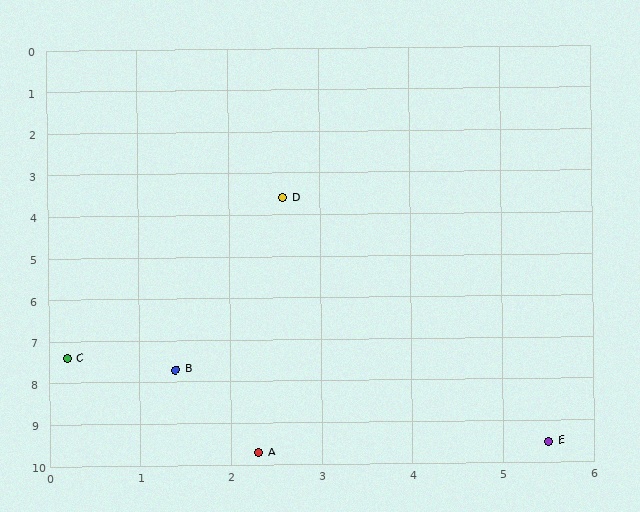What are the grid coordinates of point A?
Point A is at approximately (2.3, 9.7).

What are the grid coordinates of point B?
Point B is at approximately (1.4, 7.7).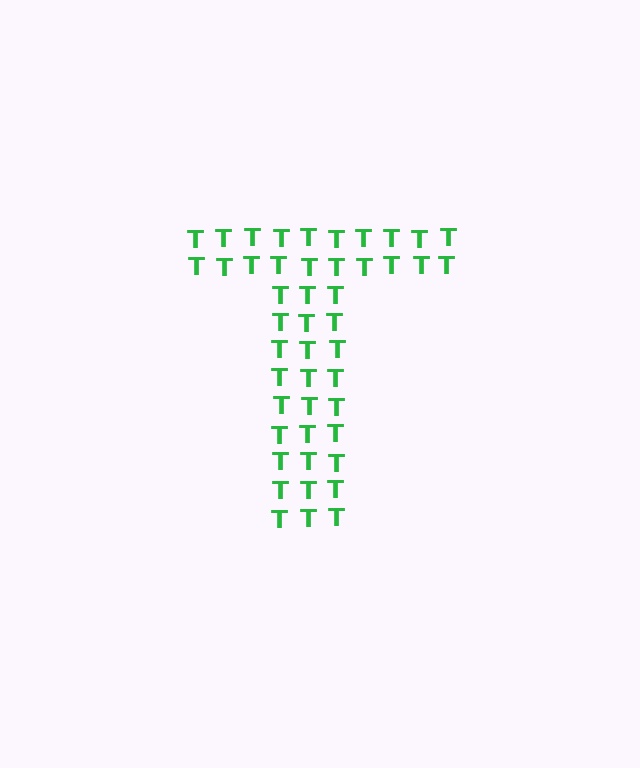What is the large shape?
The large shape is the letter T.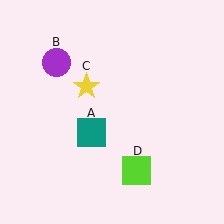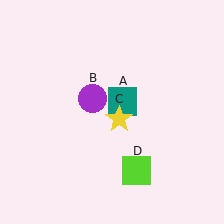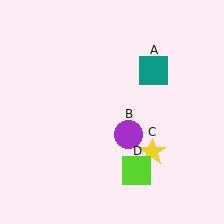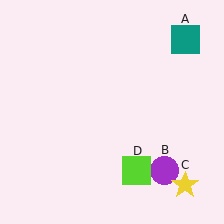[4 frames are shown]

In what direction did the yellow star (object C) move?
The yellow star (object C) moved down and to the right.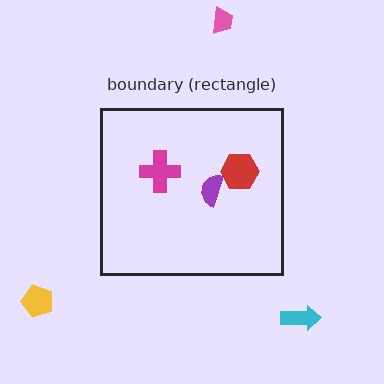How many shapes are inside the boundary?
3 inside, 3 outside.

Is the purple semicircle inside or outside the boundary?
Inside.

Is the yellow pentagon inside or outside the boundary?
Outside.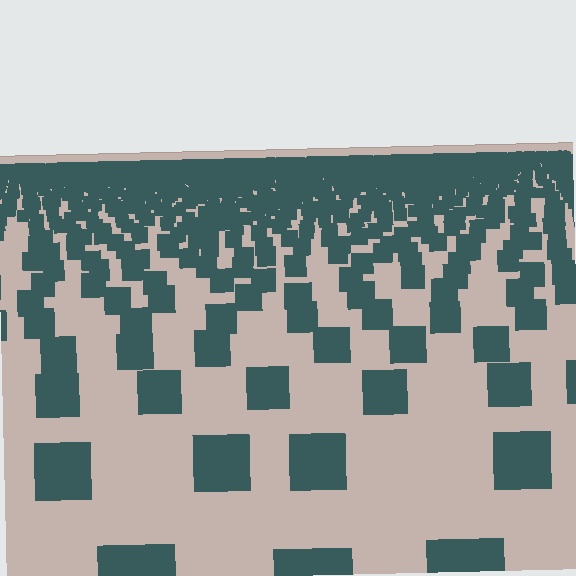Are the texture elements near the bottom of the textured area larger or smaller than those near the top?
Larger. Near the bottom, elements are closer to the viewer and appear at a bigger on-screen size.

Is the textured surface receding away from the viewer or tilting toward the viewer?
The surface is receding away from the viewer. Texture elements get smaller and denser toward the top.